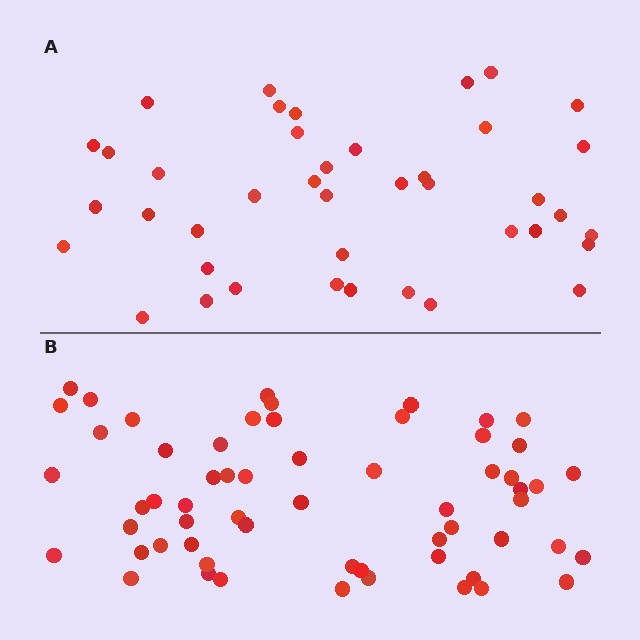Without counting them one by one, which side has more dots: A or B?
Region B (the bottom region) has more dots.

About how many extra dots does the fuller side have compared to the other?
Region B has approximately 20 more dots than region A.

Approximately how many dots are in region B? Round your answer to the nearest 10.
About 60 dots.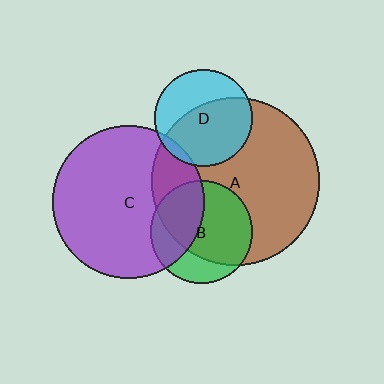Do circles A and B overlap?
Yes.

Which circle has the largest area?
Circle A (brown).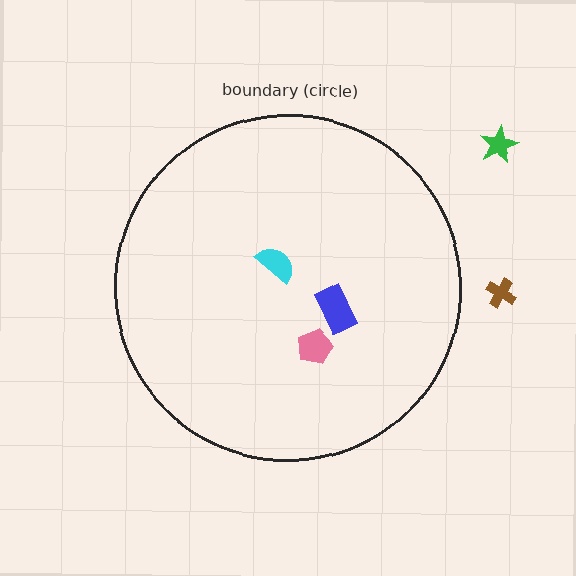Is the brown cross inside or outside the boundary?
Outside.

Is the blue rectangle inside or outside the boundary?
Inside.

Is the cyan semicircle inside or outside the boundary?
Inside.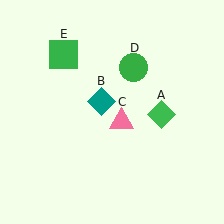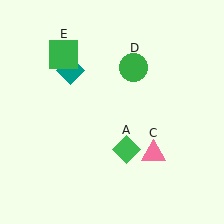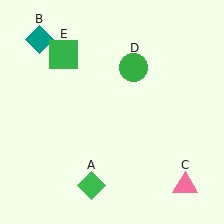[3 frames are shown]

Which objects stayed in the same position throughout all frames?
Green circle (object D) and green square (object E) remained stationary.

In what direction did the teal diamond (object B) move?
The teal diamond (object B) moved up and to the left.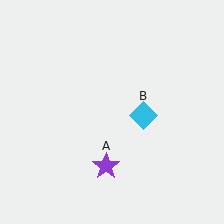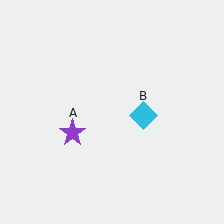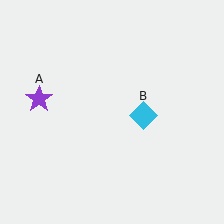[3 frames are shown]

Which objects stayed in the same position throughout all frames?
Cyan diamond (object B) remained stationary.